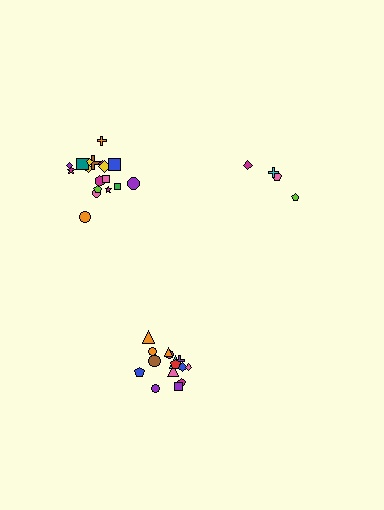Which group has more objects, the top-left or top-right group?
The top-left group.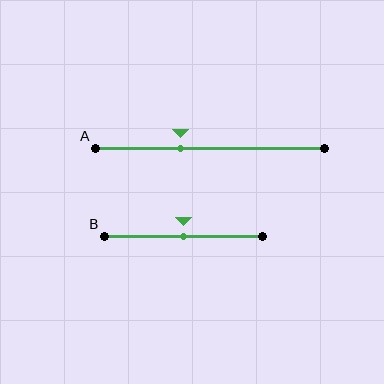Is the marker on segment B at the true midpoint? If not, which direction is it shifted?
Yes, the marker on segment B is at the true midpoint.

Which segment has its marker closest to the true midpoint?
Segment B has its marker closest to the true midpoint.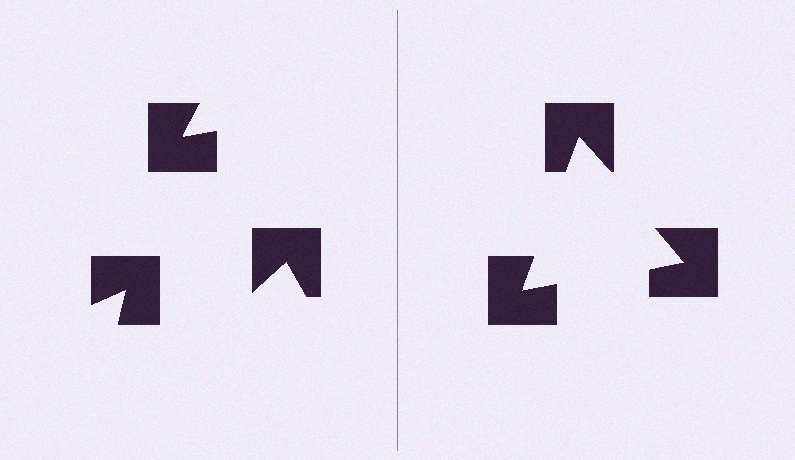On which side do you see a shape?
An illusory triangle appears on the right side. On the left side the wedge cuts are rotated, so no coherent shape forms.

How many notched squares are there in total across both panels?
6 — 3 on each side.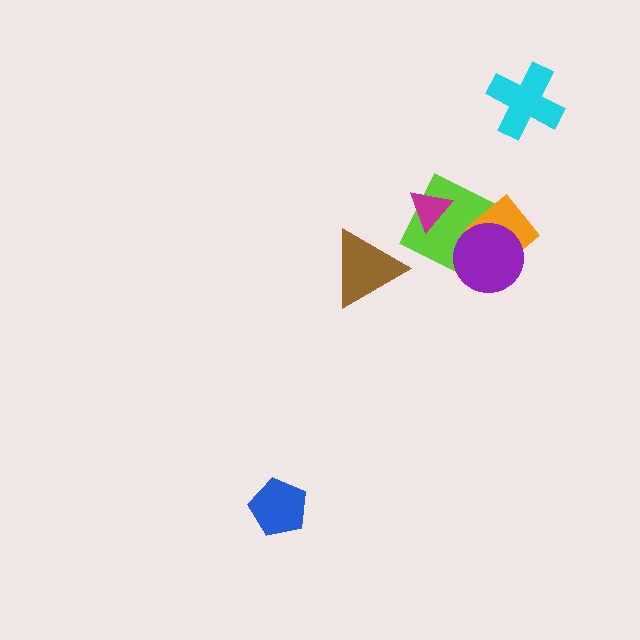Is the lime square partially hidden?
Yes, it is partially covered by another shape.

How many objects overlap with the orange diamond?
2 objects overlap with the orange diamond.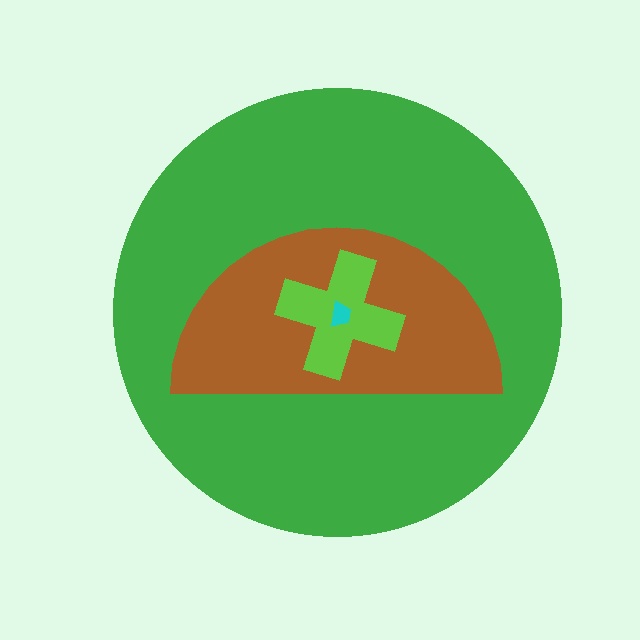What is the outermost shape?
The green circle.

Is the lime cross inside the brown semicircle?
Yes.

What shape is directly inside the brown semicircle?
The lime cross.